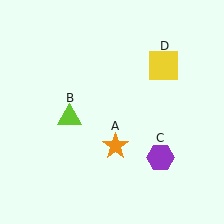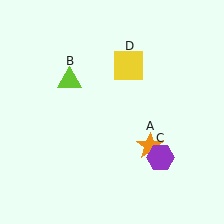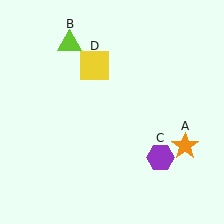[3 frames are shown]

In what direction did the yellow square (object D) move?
The yellow square (object D) moved left.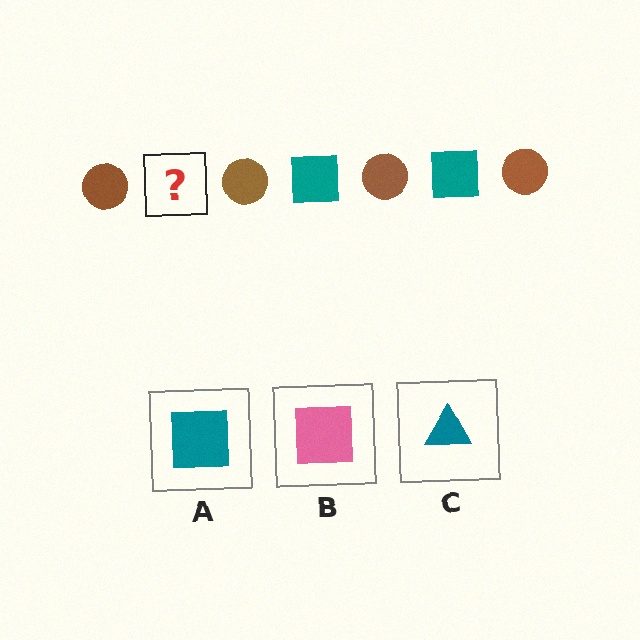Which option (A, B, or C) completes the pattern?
A.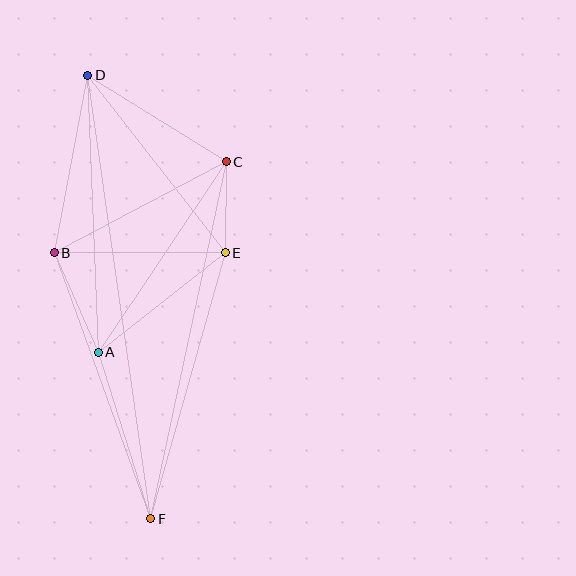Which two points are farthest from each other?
Points D and F are farthest from each other.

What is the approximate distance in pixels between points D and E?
The distance between D and E is approximately 225 pixels.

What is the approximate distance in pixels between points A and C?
The distance between A and C is approximately 229 pixels.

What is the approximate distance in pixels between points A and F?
The distance between A and F is approximately 175 pixels.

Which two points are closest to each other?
Points C and E are closest to each other.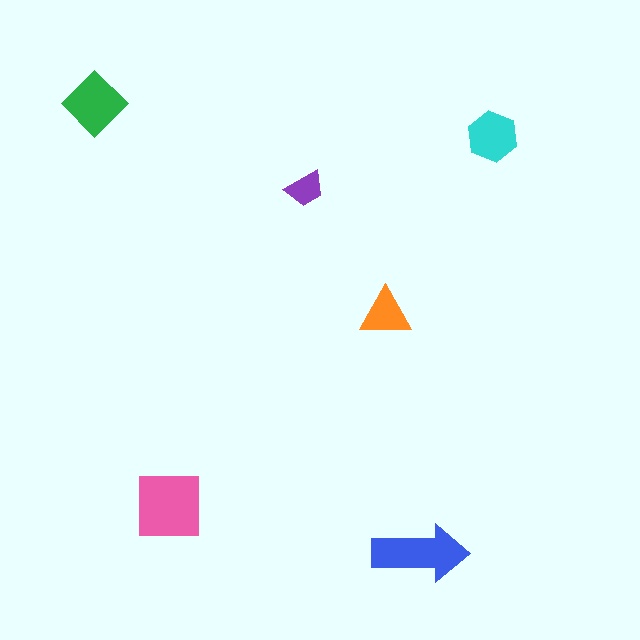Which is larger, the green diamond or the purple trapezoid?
The green diamond.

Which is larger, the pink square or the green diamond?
The pink square.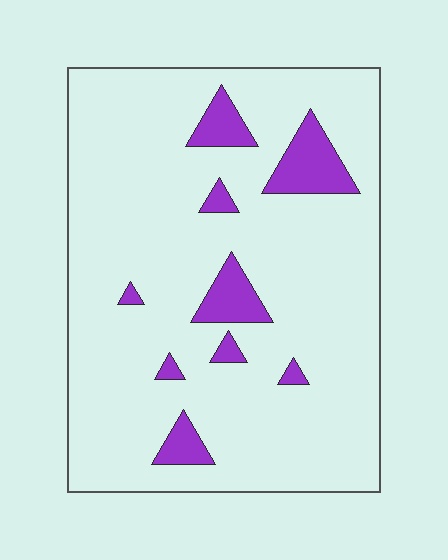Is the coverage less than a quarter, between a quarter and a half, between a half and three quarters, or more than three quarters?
Less than a quarter.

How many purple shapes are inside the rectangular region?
9.